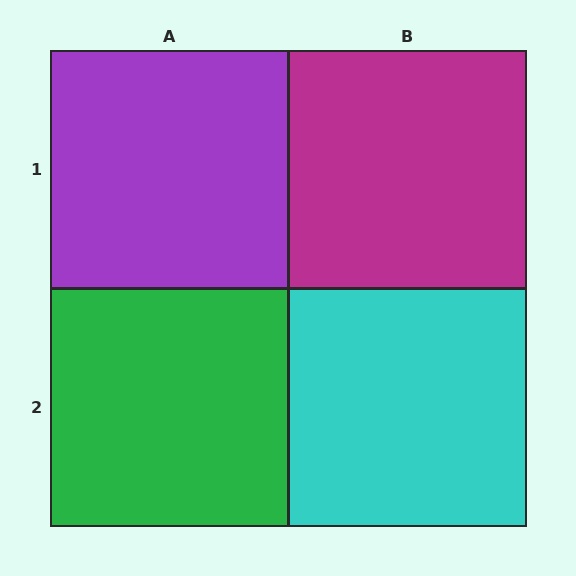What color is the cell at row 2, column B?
Cyan.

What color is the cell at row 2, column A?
Green.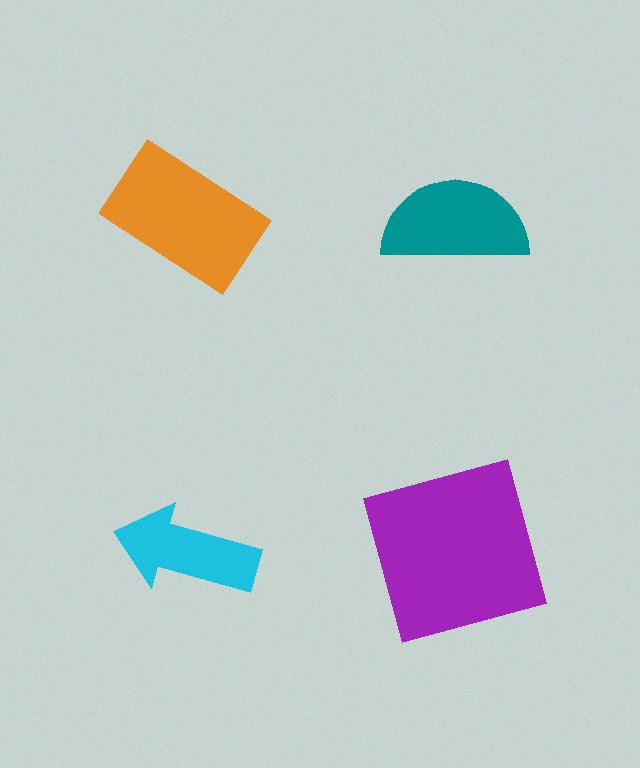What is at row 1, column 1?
An orange rectangle.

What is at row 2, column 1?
A cyan arrow.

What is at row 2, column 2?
A purple square.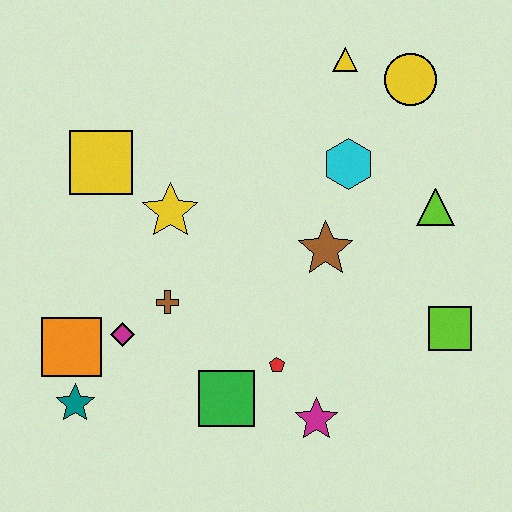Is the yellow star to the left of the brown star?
Yes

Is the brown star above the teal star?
Yes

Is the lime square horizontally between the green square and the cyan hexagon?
No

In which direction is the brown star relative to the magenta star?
The brown star is above the magenta star.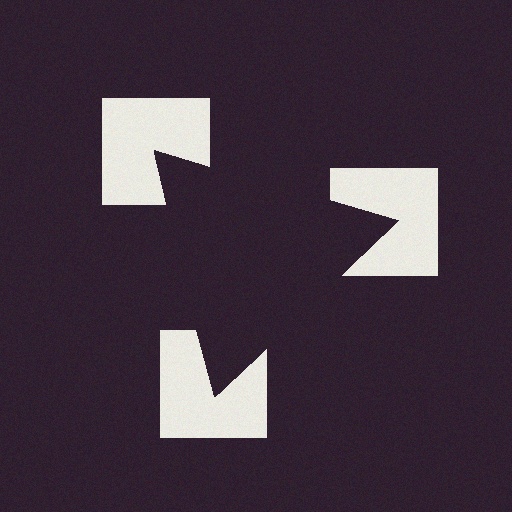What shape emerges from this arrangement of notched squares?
An illusory triangle — its edges are inferred from the aligned wedge cuts in the notched squares, not physically drawn.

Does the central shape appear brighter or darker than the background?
It typically appears slightly darker than the background, even though no actual brightness change is drawn.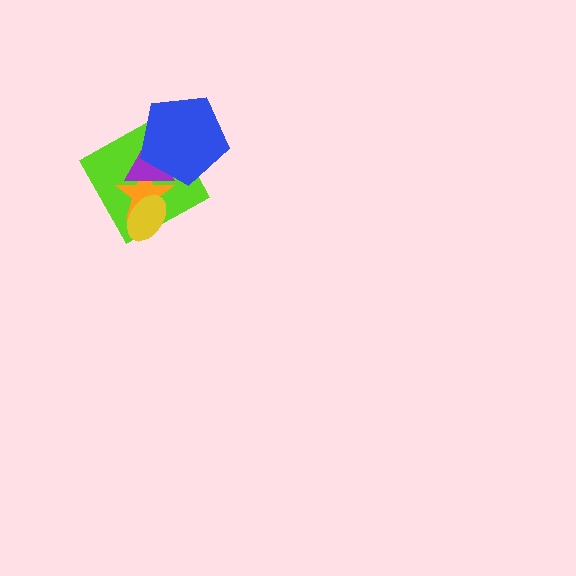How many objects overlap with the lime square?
4 objects overlap with the lime square.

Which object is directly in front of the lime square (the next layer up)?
The orange star is directly in front of the lime square.